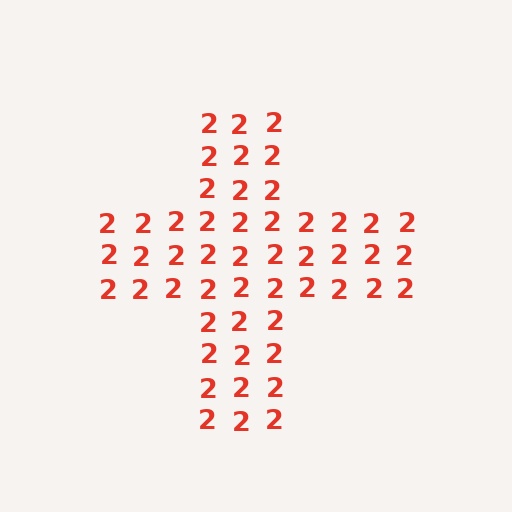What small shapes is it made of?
It is made of small digit 2's.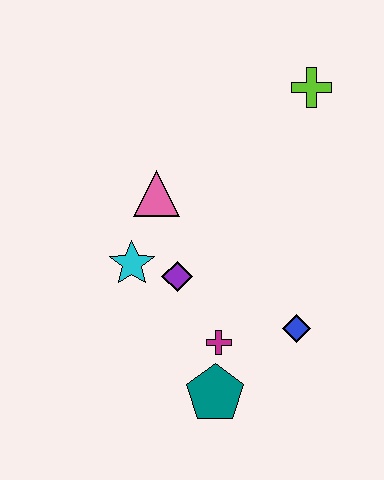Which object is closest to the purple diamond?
The cyan star is closest to the purple diamond.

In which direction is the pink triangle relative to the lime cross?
The pink triangle is to the left of the lime cross.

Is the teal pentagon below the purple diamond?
Yes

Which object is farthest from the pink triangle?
The teal pentagon is farthest from the pink triangle.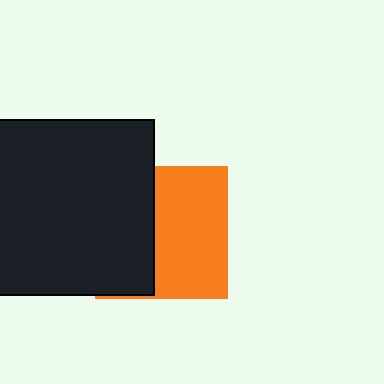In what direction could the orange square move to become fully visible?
The orange square could move right. That would shift it out from behind the black square entirely.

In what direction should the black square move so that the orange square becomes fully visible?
The black square should move left. That is the shortest direction to clear the overlap and leave the orange square fully visible.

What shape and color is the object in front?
The object in front is a black square.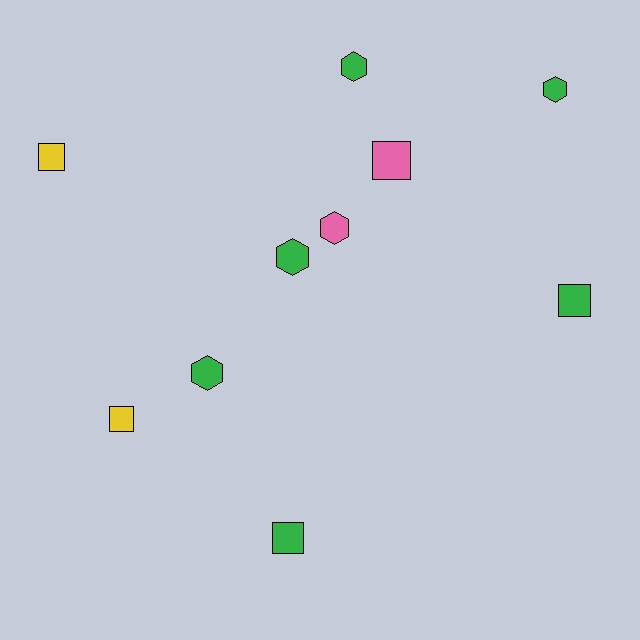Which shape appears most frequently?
Square, with 5 objects.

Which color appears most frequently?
Green, with 6 objects.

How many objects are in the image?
There are 10 objects.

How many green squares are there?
There are 2 green squares.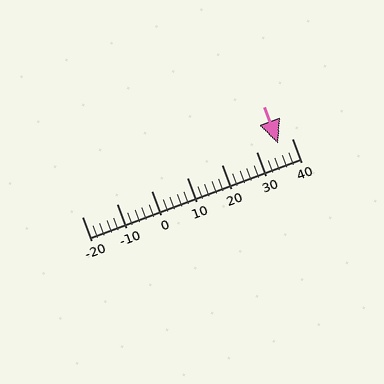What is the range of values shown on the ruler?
The ruler shows values from -20 to 40.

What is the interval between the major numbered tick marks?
The major tick marks are spaced 10 units apart.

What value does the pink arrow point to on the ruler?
The pink arrow points to approximately 36.